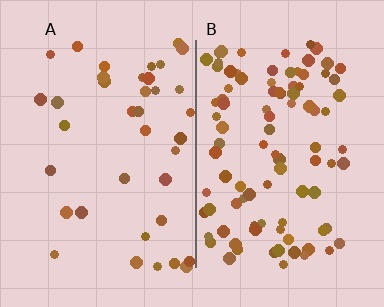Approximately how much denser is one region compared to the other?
Approximately 2.5× — region B over region A.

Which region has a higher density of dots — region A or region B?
B (the right).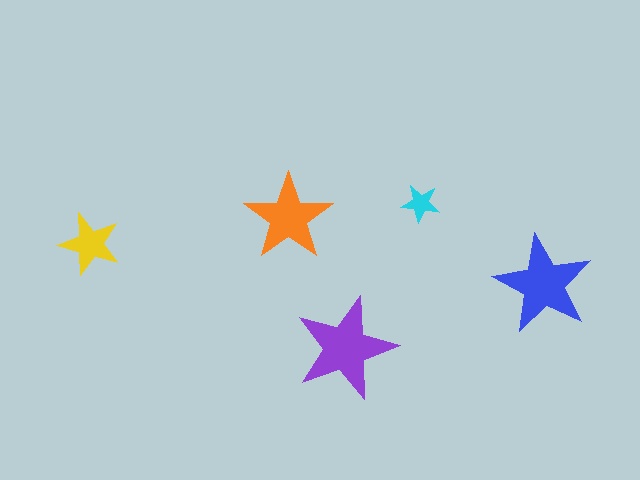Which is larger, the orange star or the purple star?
The purple one.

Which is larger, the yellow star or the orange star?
The orange one.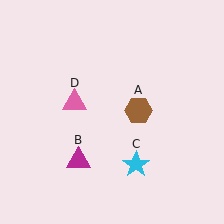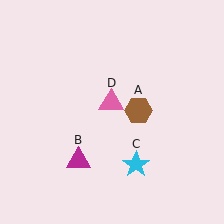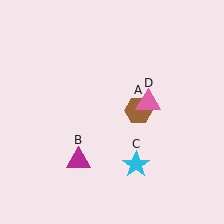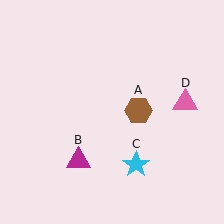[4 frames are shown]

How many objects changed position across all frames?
1 object changed position: pink triangle (object D).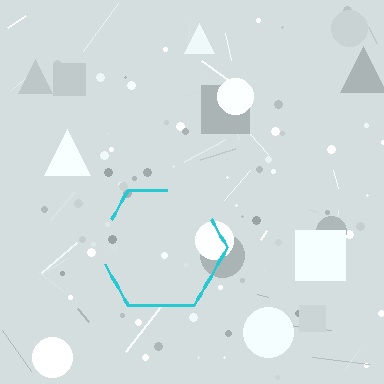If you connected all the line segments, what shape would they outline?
They would outline a hexagon.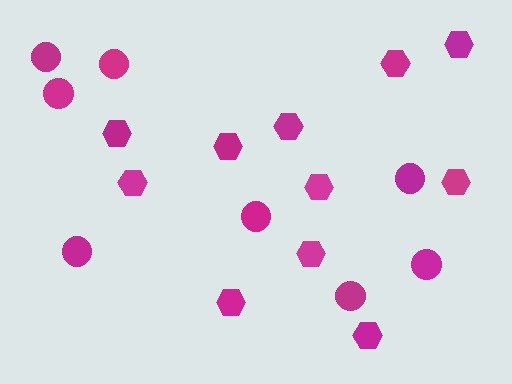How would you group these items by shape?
There are 2 groups: one group of hexagons (11) and one group of circles (8).